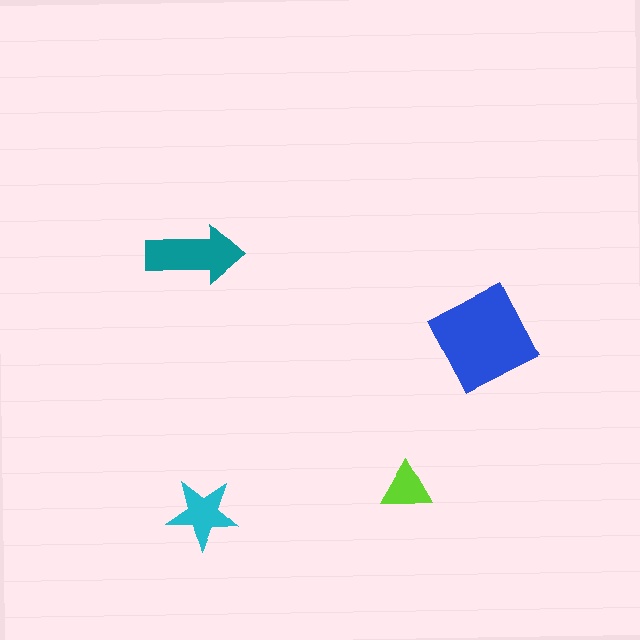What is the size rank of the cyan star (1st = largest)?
3rd.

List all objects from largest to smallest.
The blue diamond, the teal arrow, the cyan star, the lime triangle.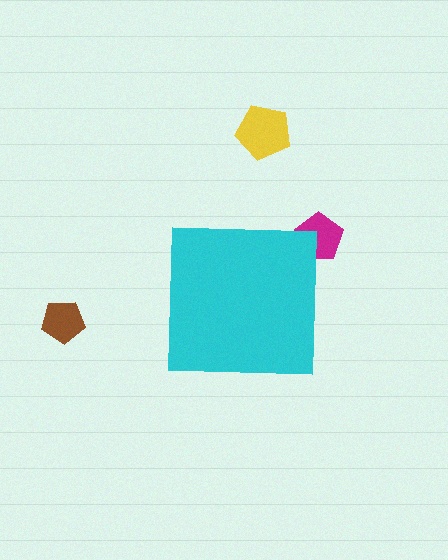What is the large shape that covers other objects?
A cyan square.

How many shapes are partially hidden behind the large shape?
1 shape is partially hidden.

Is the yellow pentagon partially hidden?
No, the yellow pentagon is fully visible.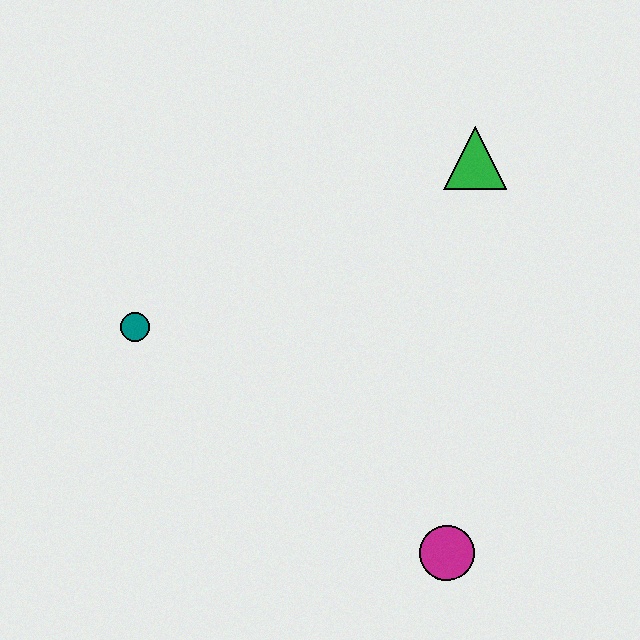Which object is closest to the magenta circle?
The teal circle is closest to the magenta circle.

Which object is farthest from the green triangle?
The magenta circle is farthest from the green triangle.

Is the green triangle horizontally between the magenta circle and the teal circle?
No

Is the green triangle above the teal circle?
Yes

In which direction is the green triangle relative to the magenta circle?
The green triangle is above the magenta circle.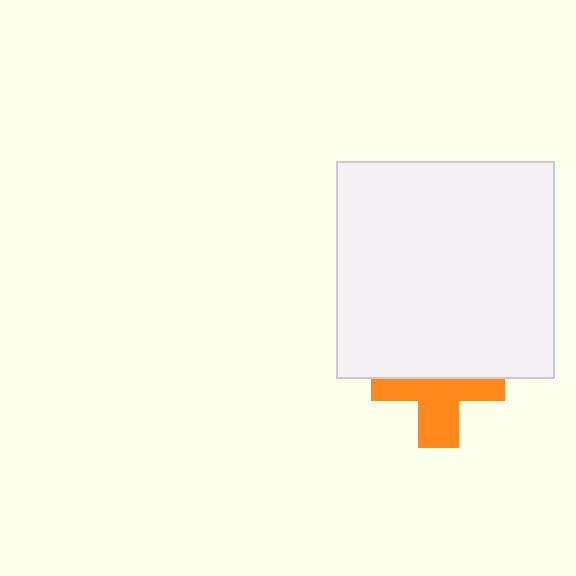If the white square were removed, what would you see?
You would see the complete orange cross.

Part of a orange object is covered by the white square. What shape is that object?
It is a cross.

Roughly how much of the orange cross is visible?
About half of it is visible (roughly 51%).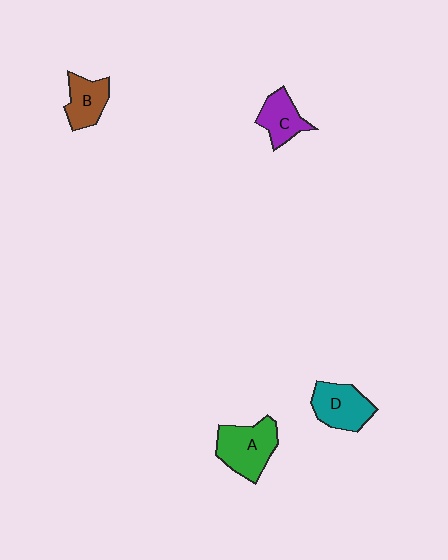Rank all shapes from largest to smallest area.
From largest to smallest: A (green), D (teal), B (brown), C (purple).